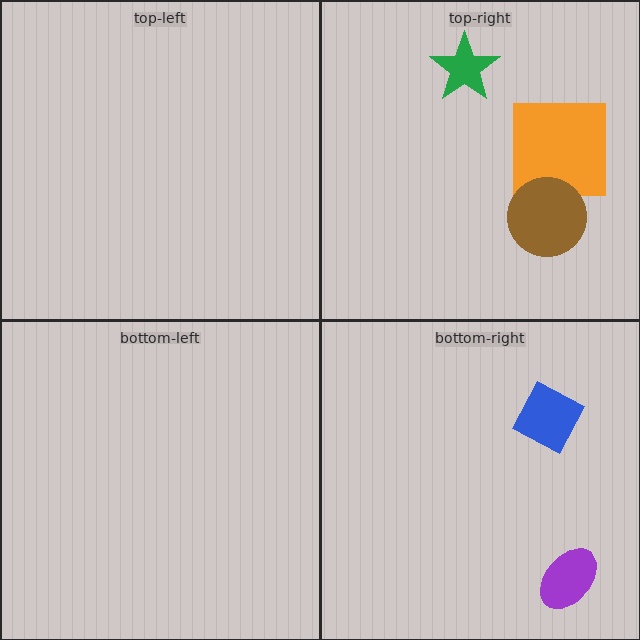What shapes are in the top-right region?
The orange square, the green star, the brown circle.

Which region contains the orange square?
The top-right region.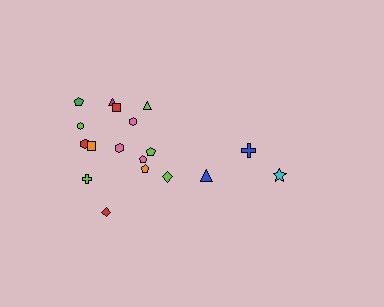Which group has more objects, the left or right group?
The left group.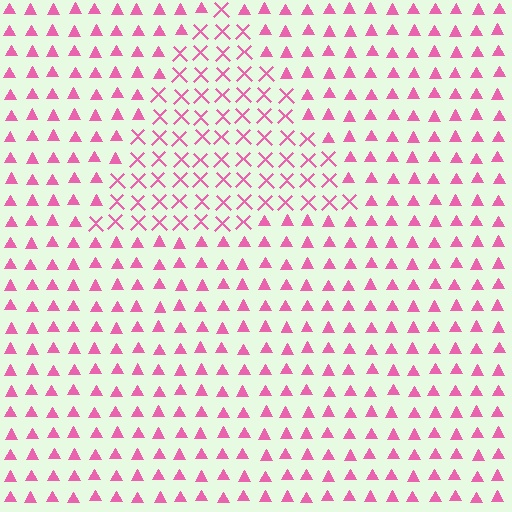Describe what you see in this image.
The image is filled with small pink elements arranged in a uniform grid. A triangle-shaped region contains X marks, while the surrounding area contains triangles. The boundary is defined purely by the change in element shape.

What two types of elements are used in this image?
The image uses X marks inside the triangle region and triangles outside it.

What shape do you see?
I see a triangle.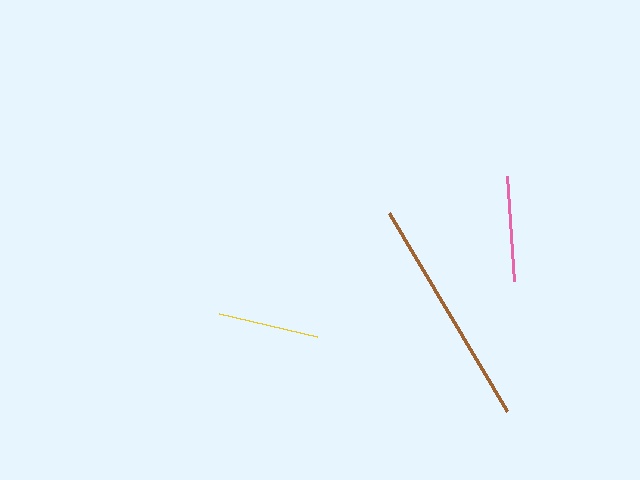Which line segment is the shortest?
The yellow line is the shortest at approximately 101 pixels.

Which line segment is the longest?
The brown line is the longest at approximately 231 pixels.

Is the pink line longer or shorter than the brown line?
The brown line is longer than the pink line.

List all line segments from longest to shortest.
From longest to shortest: brown, pink, yellow.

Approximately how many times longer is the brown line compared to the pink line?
The brown line is approximately 2.2 times the length of the pink line.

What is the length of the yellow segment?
The yellow segment is approximately 101 pixels long.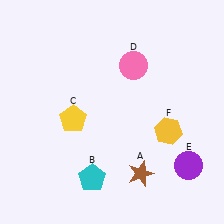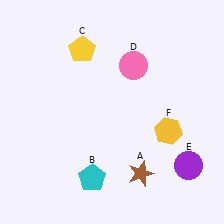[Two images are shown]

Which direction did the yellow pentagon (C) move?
The yellow pentagon (C) moved up.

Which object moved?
The yellow pentagon (C) moved up.